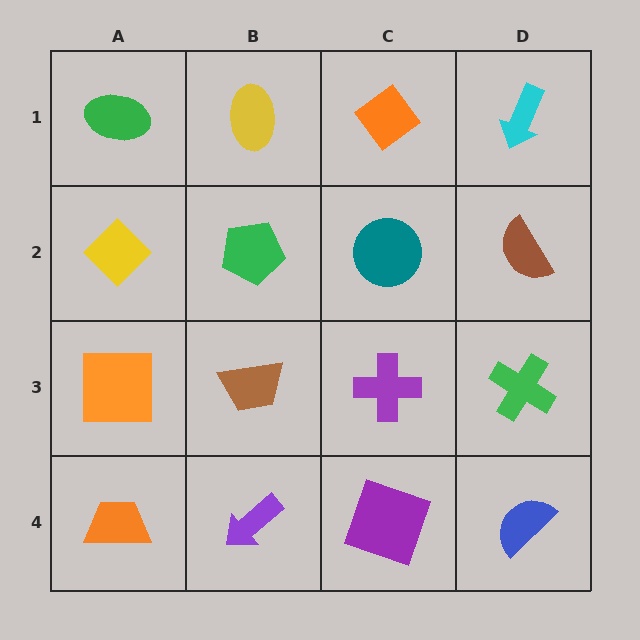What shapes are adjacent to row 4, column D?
A green cross (row 3, column D), a purple square (row 4, column C).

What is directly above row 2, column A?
A green ellipse.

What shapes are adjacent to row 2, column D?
A cyan arrow (row 1, column D), a green cross (row 3, column D), a teal circle (row 2, column C).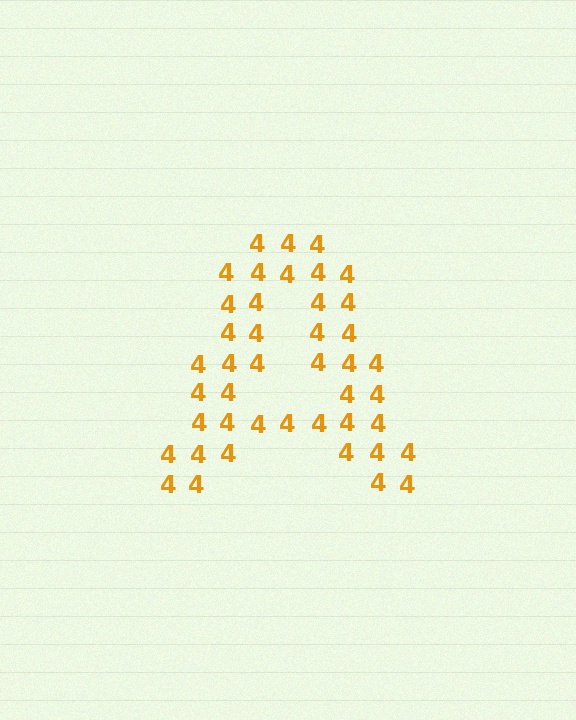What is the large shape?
The large shape is the letter A.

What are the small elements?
The small elements are digit 4's.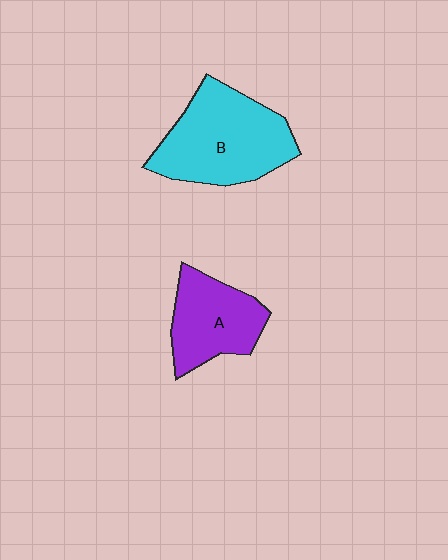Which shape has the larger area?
Shape B (cyan).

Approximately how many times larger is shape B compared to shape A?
Approximately 1.5 times.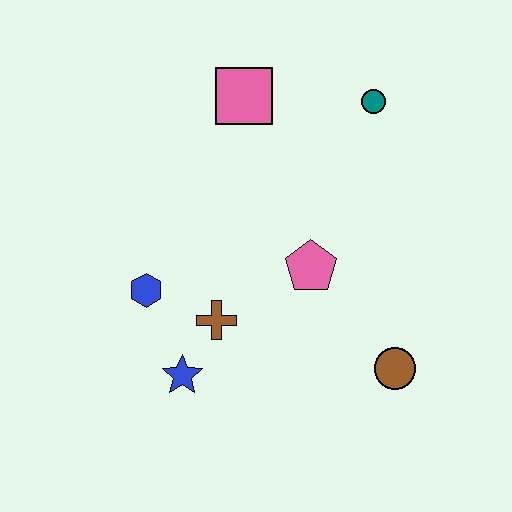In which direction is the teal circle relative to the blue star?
The teal circle is above the blue star.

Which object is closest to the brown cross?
The blue star is closest to the brown cross.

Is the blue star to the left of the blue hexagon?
No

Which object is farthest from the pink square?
The brown circle is farthest from the pink square.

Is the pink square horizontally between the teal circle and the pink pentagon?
No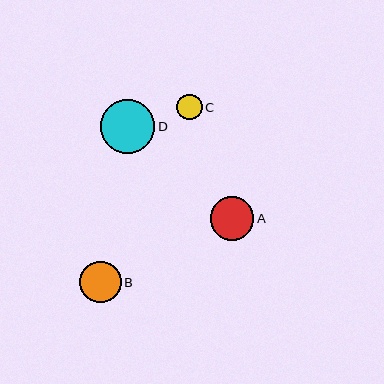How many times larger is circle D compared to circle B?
Circle D is approximately 1.3 times the size of circle B.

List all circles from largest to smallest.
From largest to smallest: D, A, B, C.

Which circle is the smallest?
Circle C is the smallest with a size of approximately 25 pixels.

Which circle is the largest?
Circle D is the largest with a size of approximately 54 pixels.